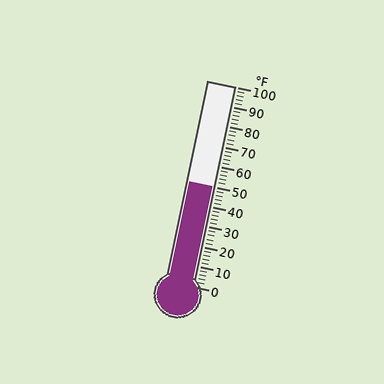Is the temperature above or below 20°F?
The temperature is above 20°F.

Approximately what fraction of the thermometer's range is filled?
The thermometer is filled to approximately 50% of its range.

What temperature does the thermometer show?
The thermometer shows approximately 50°F.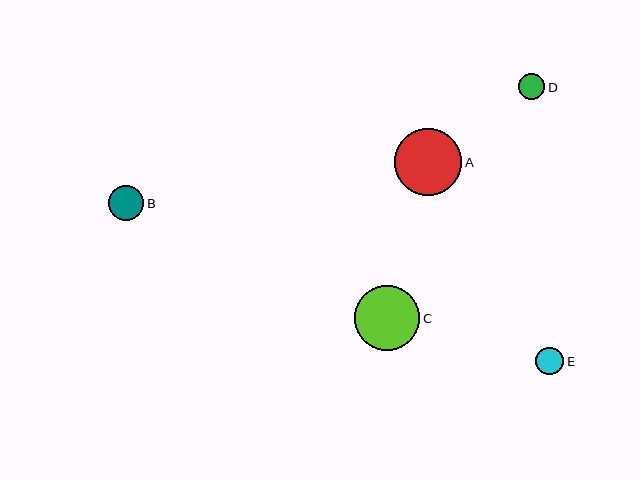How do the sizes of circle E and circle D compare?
Circle E and circle D are approximately the same size.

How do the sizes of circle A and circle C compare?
Circle A and circle C are approximately the same size.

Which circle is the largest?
Circle A is the largest with a size of approximately 67 pixels.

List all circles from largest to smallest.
From largest to smallest: A, C, B, E, D.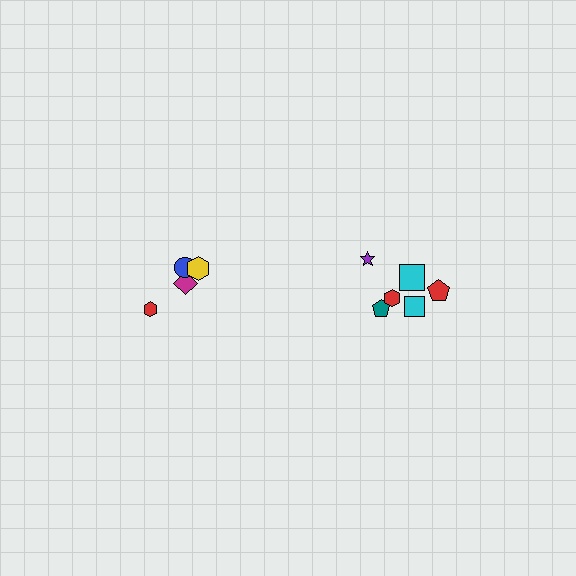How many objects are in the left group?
There are 4 objects.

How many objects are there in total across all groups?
There are 10 objects.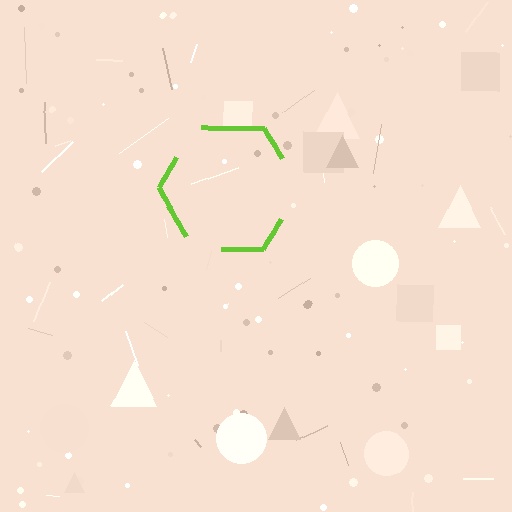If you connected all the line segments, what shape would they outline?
They would outline a hexagon.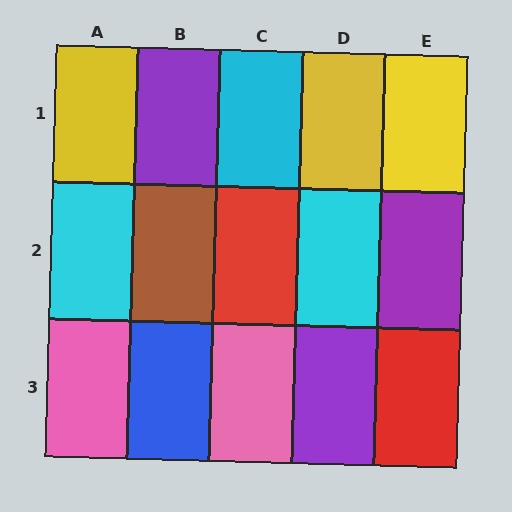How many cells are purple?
3 cells are purple.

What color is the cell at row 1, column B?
Purple.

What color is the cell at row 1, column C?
Cyan.